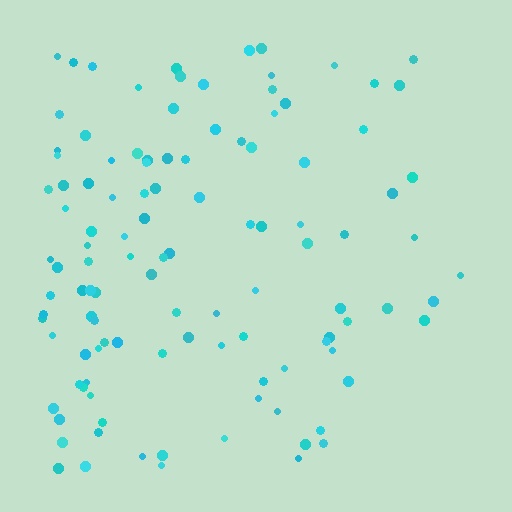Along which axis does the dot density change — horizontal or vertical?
Horizontal.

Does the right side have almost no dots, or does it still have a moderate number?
Still a moderate number, just noticeably fewer than the left.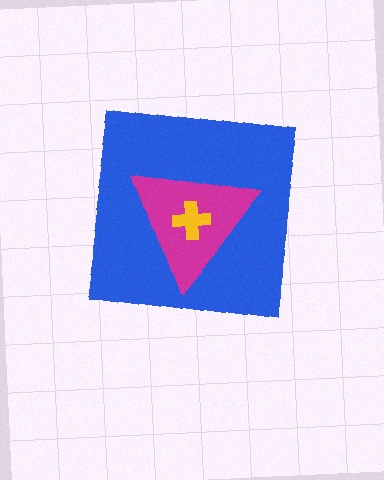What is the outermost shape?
The blue square.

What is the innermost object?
The yellow cross.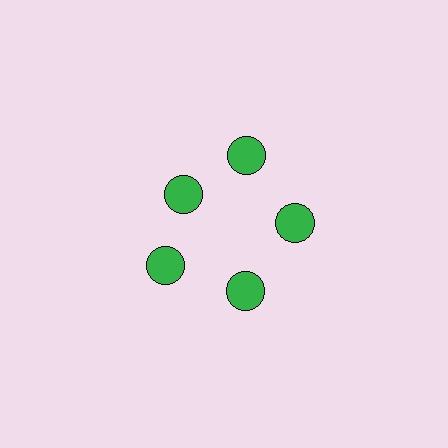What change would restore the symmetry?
The symmetry would be restored by moving it outward, back onto the ring so that all 5 circles sit at equal angles and equal distance from the center.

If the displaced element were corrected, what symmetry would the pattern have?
It would have 5-fold rotational symmetry — the pattern would map onto itself every 72 degrees.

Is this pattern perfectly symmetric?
No. The 5 green circles are arranged in a ring, but one element near the 10 o'clock position is pulled inward toward the center, breaking the 5-fold rotational symmetry.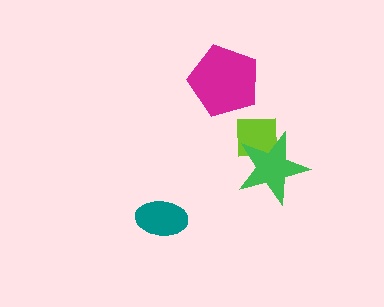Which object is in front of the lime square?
The green star is in front of the lime square.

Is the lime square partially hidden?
Yes, it is partially covered by another shape.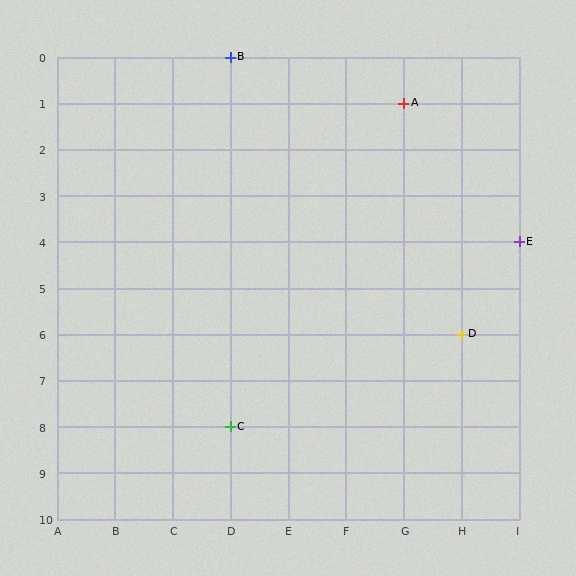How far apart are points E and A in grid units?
Points E and A are 2 columns and 3 rows apart (about 3.6 grid units diagonally).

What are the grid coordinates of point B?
Point B is at grid coordinates (D, 0).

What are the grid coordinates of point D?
Point D is at grid coordinates (H, 6).